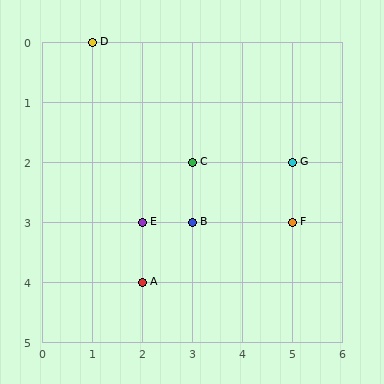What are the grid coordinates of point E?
Point E is at grid coordinates (2, 3).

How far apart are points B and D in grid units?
Points B and D are 2 columns and 3 rows apart (about 3.6 grid units diagonally).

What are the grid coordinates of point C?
Point C is at grid coordinates (3, 2).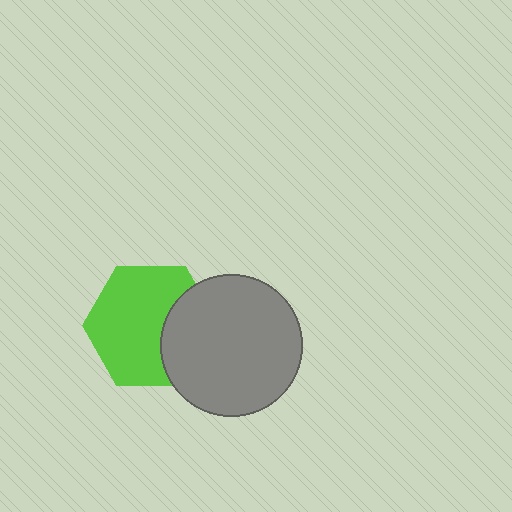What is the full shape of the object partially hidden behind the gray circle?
The partially hidden object is a lime hexagon.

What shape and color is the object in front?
The object in front is a gray circle.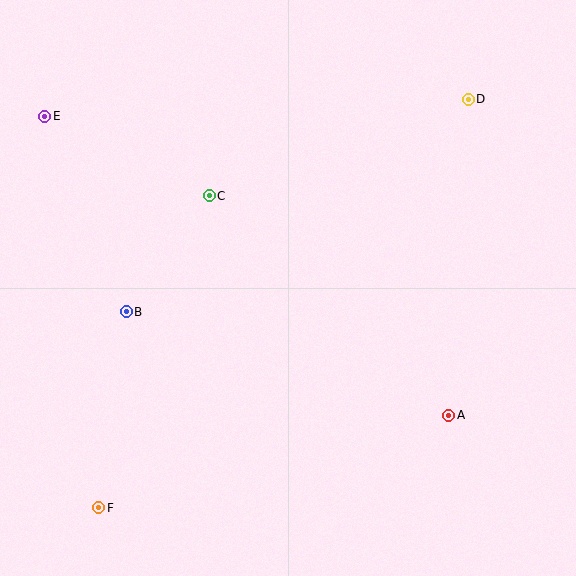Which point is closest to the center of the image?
Point C at (209, 196) is closest to the center.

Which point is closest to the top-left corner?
Point E is closest to the top-left corner.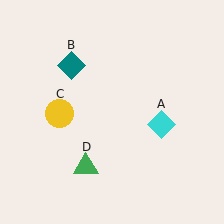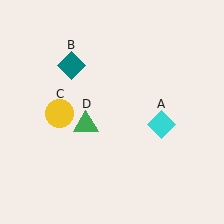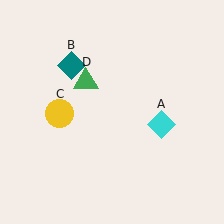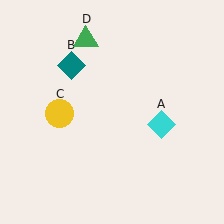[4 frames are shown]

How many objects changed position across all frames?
1 object changed position: green triangle (object D).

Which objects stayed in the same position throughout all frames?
Cyan diamond (object A) and teal diamond (object B) and yellow circle (object C) remained stationary.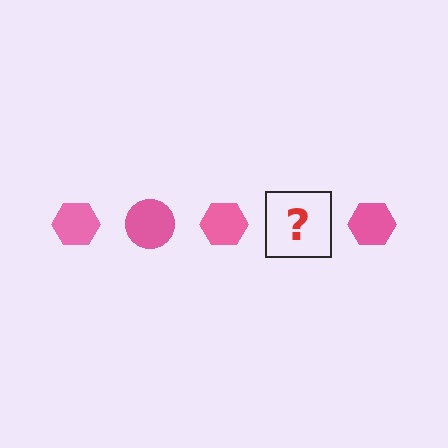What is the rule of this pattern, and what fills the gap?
The rule is that the pattern cycles through hexagon, circle shapes in pink. The gap should be filled with a pink circle.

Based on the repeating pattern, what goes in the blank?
The blank should be a pink circle.